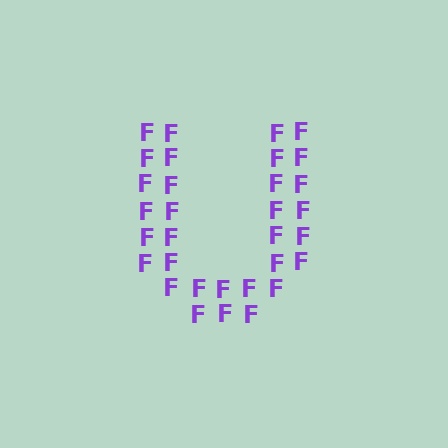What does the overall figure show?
The overall figure shows the letter U.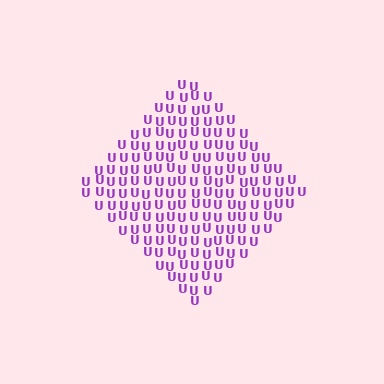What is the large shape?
The large shape is a diamond.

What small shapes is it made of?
It is made of small letter U's.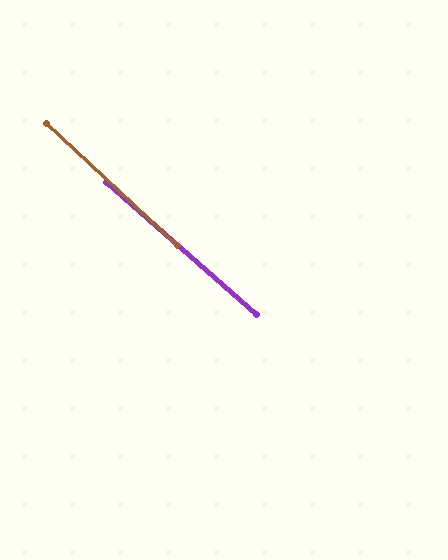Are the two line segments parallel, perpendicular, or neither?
Parallel — their directions differ by only 1.5°.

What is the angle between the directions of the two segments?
Approximately 1 degree.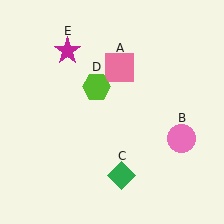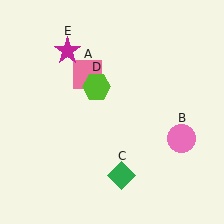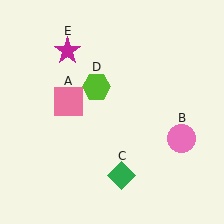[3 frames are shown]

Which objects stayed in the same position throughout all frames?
Pink circle (object B) and green diamond (object C) and lime hexagon (object D) and magenta star (object E) remained stationary.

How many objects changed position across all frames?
1 object changed position: pink square (object A).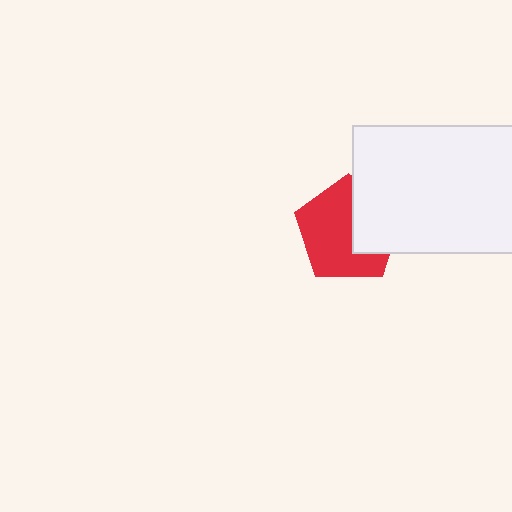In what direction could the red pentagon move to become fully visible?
The red pentagon could move left. That would shift it out from behind the white rectangle entirely.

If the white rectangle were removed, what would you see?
You would see the complete red pentagon.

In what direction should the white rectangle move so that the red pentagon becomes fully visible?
The white rectangle should move right. That is the shortest direction to clear the overlap and leave the red pentagon fully visible.